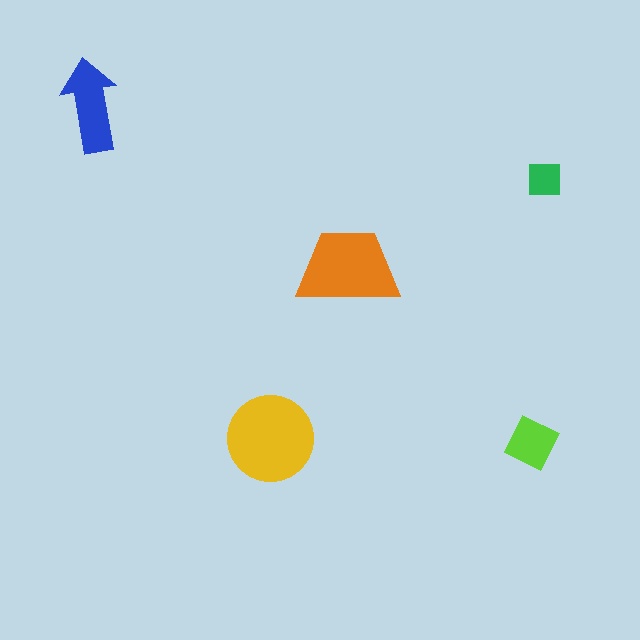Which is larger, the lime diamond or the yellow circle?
The yellow circle.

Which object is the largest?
The yellow circle.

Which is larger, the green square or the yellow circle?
The yellow circle.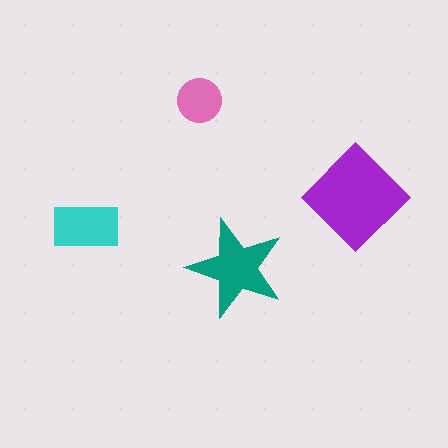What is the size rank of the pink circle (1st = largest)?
4th.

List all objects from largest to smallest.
The purple diamond, the teal star, the cyan rectangle, the pink circle.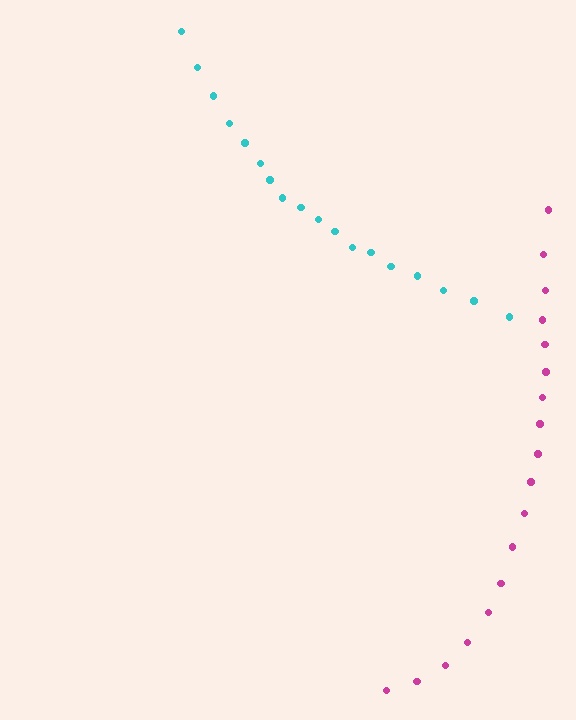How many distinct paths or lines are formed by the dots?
There are 2 distinct paths.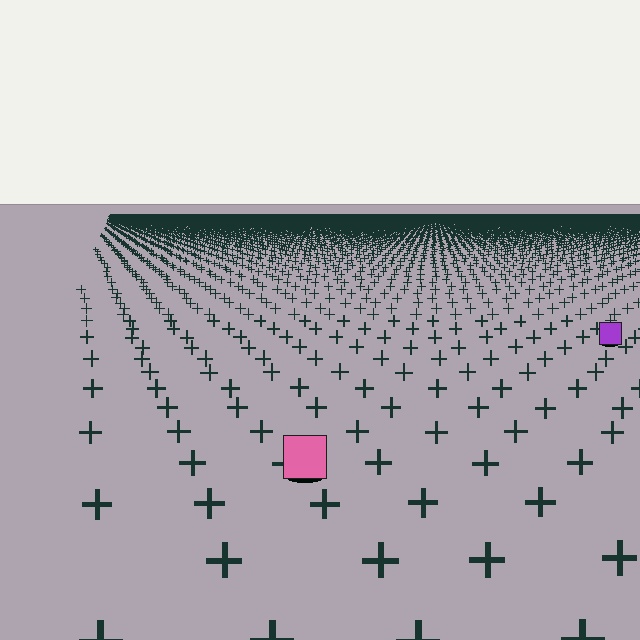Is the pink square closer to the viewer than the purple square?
Yes. The pink square is closer — you can tell from the texture gradient: the ground texture is coarser near it.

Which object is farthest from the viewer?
The purple square is farthest from the viewer. It appears smaller and the ground texture around it is denser.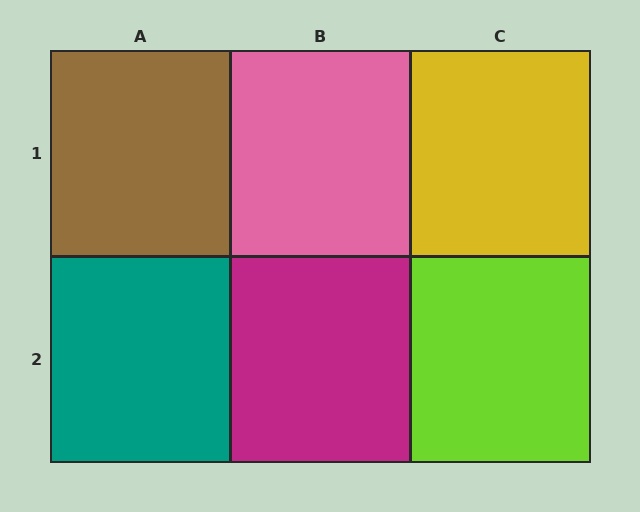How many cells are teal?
1 cell is teal.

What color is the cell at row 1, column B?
Pink.